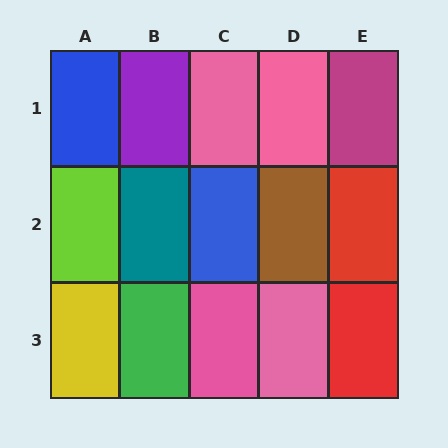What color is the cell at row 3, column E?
Red.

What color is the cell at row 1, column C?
Pink.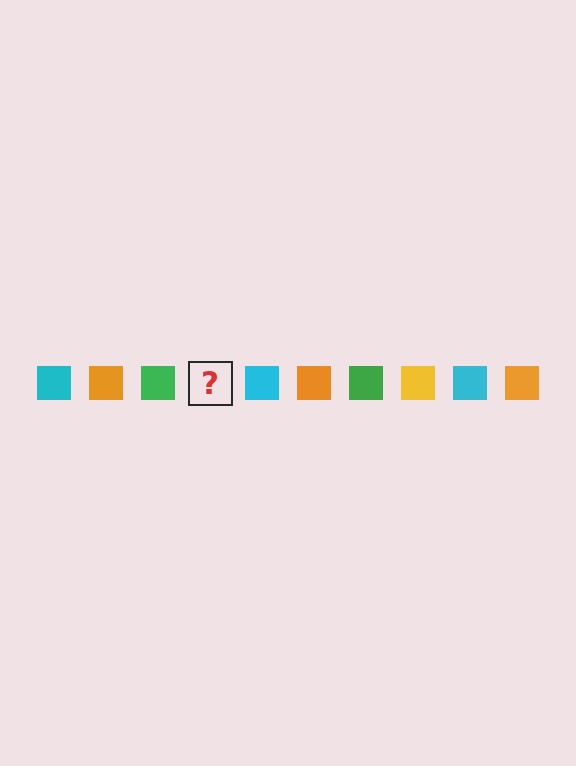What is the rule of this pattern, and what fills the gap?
The rule is that the pattern cycles through cyan, orange, green, yellow squares. The gap should be filled with a yellow square.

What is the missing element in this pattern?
The missing element is a yellow square.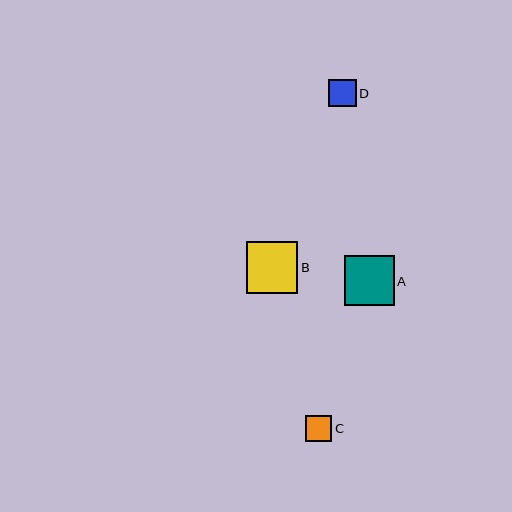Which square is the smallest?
Square C is the smallest with a size of approximately 26 pixels.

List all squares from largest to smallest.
From largest to smallest: B, A, D, C.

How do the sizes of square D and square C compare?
Square D and square C are approximately the same size.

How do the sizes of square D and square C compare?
Square D and square C are approximately the same size.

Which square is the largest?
Square B is the largest with a size of approximately 51 pixels.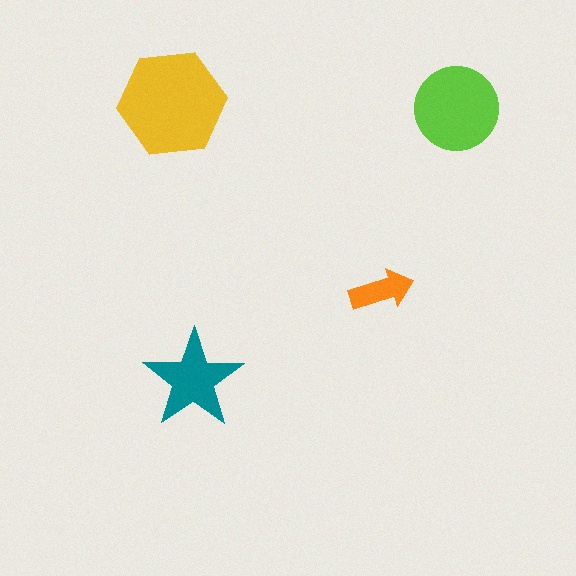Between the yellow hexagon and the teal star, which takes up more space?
The yellow hexagon.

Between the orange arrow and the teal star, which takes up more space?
The teal star.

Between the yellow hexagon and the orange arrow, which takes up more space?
The yellow hexagon.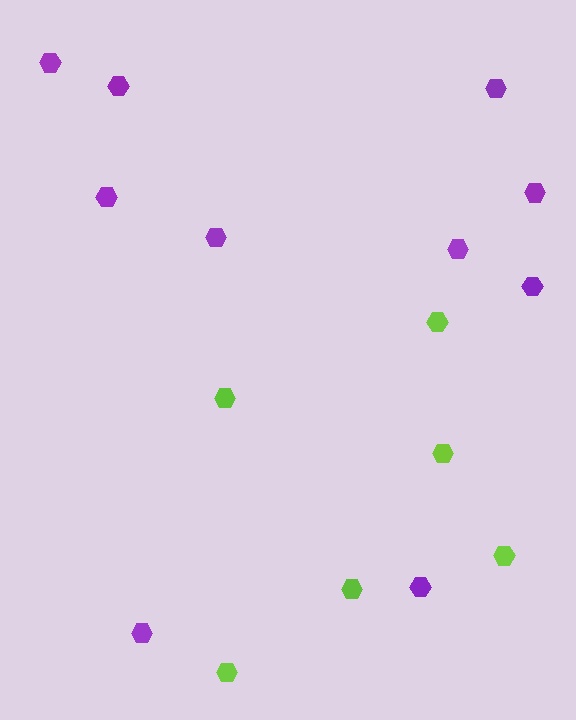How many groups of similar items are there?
There are 2 groups: one group of lime hexagons (6) and one group of purple hexagons (10).